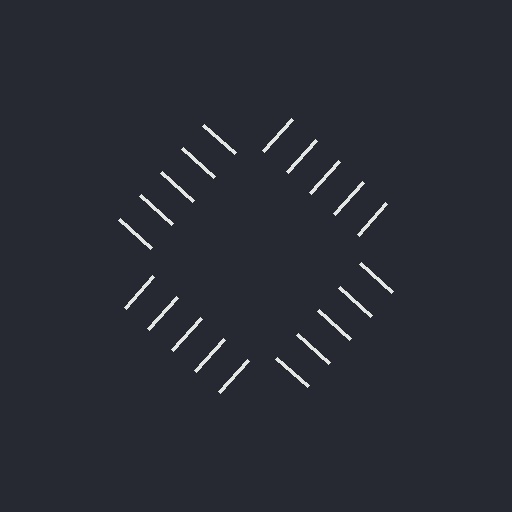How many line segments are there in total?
20 — 5 along each of the 4 edges.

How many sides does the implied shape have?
4 sides — the line-ends trace a square.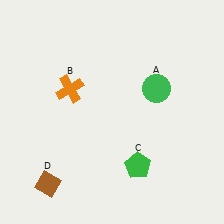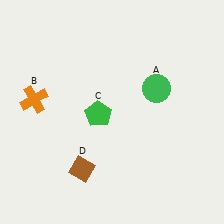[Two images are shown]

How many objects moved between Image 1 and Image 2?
3 objects moved between the two images.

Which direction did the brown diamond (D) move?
The brown diamond (D) moved right.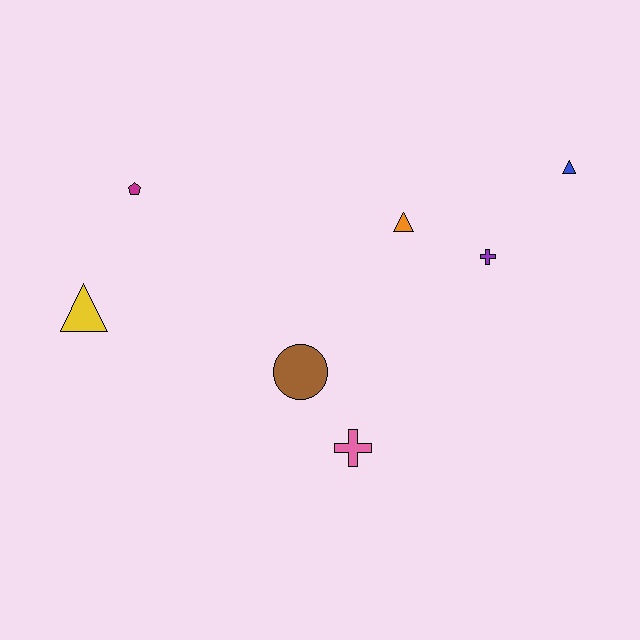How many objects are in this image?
There are 7 objects.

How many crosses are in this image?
There are 2 crosses.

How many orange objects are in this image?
There is 1 orange object.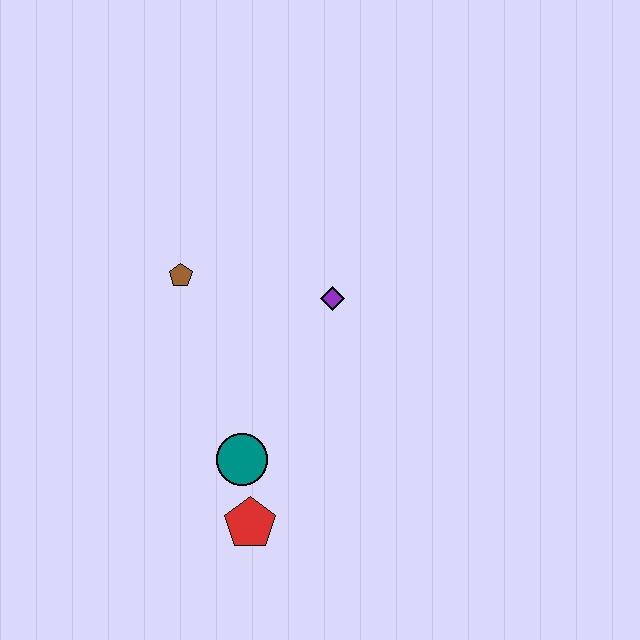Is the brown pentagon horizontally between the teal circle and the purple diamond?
No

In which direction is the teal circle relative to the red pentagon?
The teal circle is above the red pentagon.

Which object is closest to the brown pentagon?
The purple diamond is closest to the brown pentagon.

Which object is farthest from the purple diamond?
The red pentagon is farthest from the purple diamond.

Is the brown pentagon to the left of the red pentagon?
Yes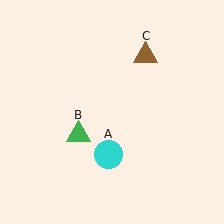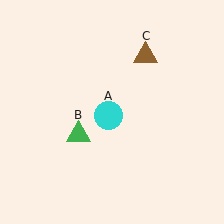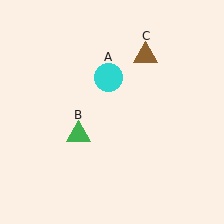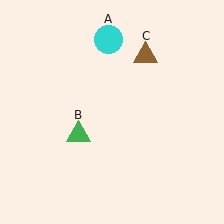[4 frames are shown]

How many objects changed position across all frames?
1 object changed position: cyan circle (object A).